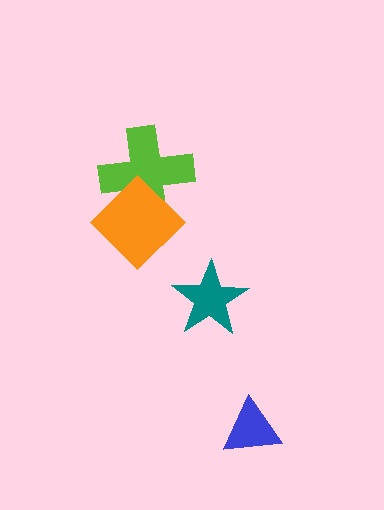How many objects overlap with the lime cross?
1 object overlaps with the lime cross.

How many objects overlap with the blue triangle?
0 objects overlap with the blue triangle.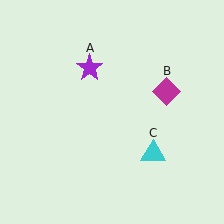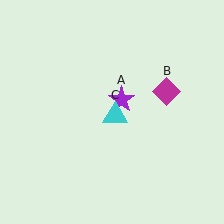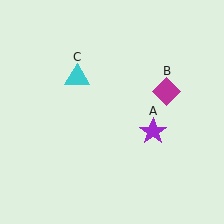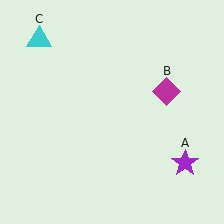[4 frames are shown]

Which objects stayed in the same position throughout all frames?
Magenta diamond (object B) remained stationary.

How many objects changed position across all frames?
2 objects changed position: purple star (object A), cyan triangle (object C).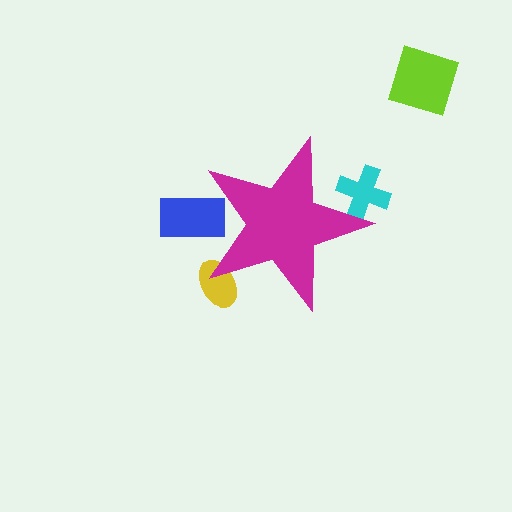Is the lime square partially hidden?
No, the lime square is fully visible.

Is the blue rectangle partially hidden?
Yes, the blue rectangle is partially hidden behind the magenta star.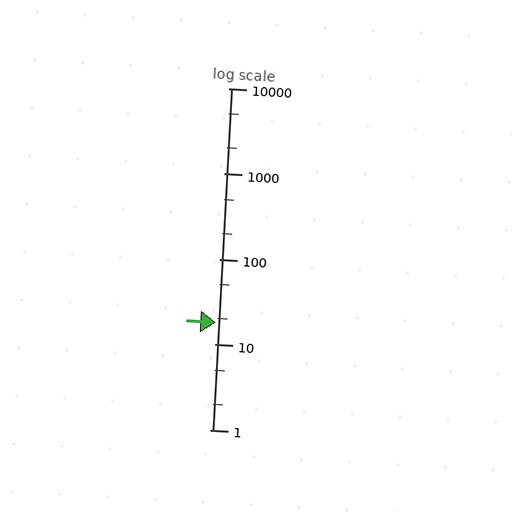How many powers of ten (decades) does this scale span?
The scale spans 4 decades, from 1 to 10000.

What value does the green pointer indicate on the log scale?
The pointer indicates approximately 18.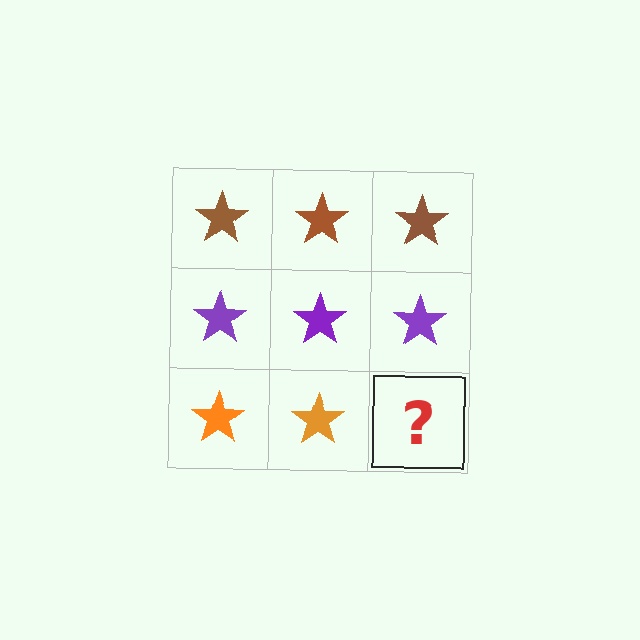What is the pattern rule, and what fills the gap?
The rule is that each row has a consistent color. The gap should be filled with an orange star.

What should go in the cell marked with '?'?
The missing cell should contain an orange star.